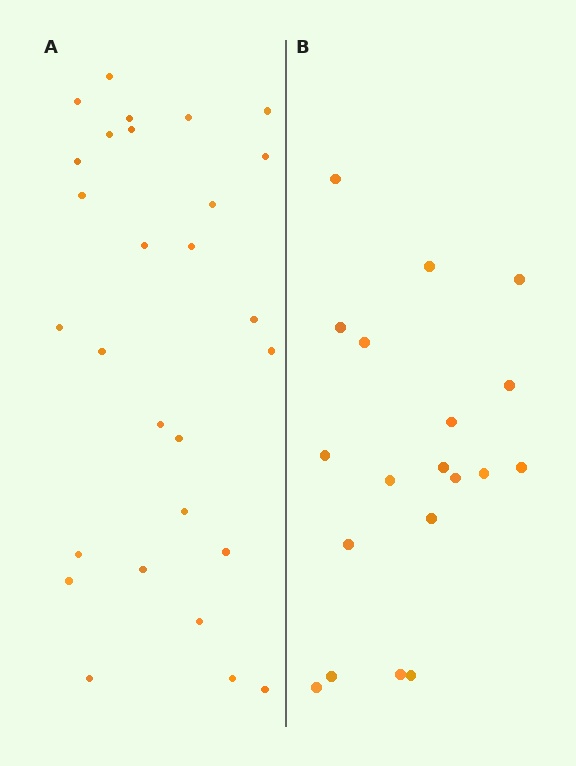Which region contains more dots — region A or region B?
Region A (the left region) has more dots.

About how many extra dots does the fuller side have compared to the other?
Region A has roughly 8 or so more dots than region B.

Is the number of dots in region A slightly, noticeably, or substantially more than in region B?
Region A has substantially more. The ratio is roughly 1.5 to 1.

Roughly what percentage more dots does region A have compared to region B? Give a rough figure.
About 45% more.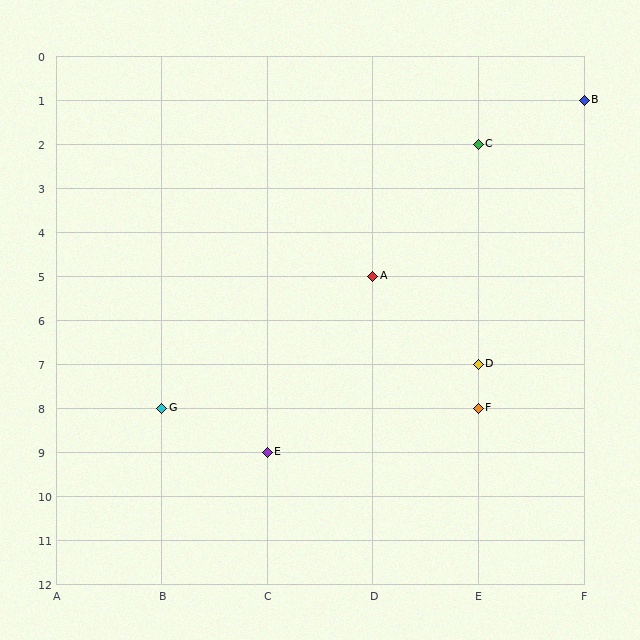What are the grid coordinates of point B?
Point B is at grid coordinates (F, 1).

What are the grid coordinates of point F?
Point F is at grid coordinates (E, 8).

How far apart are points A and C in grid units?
Points A and C are 1 column and 3 rows apart (about 3.2 grid units diagonally).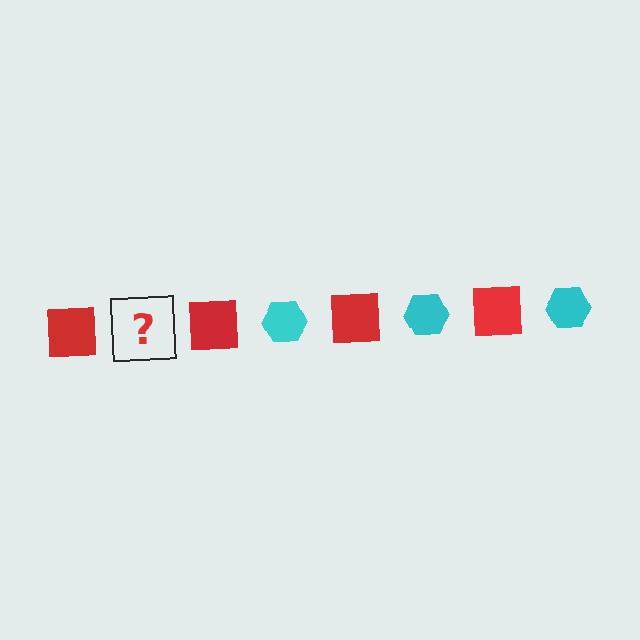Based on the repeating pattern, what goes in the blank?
The blank should be a cyan hexagon.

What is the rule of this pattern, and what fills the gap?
The rule is that the pattern alternates between red square and cyan hexagon. The gap should be filled with a cyan hexagon.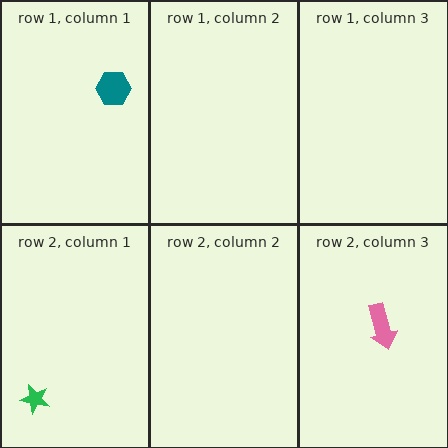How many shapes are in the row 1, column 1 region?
1.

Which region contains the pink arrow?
The row 2, column 3 region.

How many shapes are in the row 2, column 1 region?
1.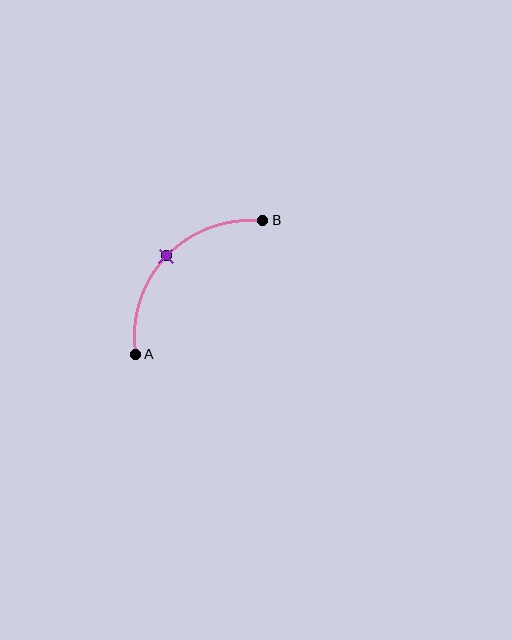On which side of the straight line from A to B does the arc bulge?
The arc bulges above and to the left of the straight line connecting A and B.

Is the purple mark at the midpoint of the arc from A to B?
Yes. The purple mark lies on the arc at equal arc-length from both A and B — it is the arc midpoint.